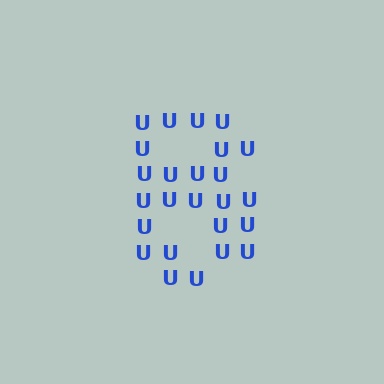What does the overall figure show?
The overall figure shows the digit 8.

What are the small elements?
The small elements are letter U's.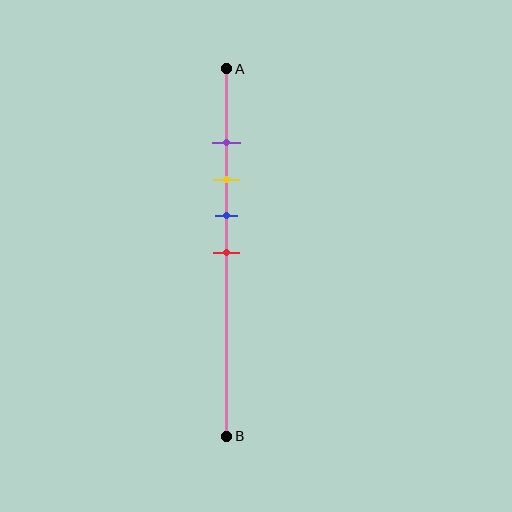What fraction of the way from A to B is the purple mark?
The purple mark is approximately 20% (0.2) of the way from A to B.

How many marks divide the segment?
There are 4 marks dividing the segment.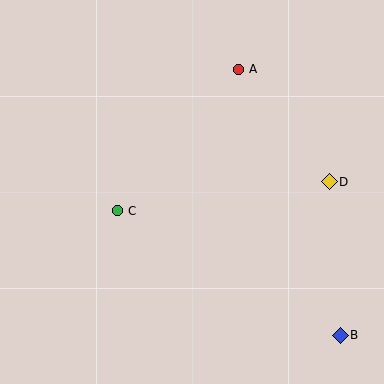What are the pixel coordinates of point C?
Point C is at (118, 211).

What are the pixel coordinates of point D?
Point D is at (329, 182).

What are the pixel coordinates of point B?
Point B is at (340, 335).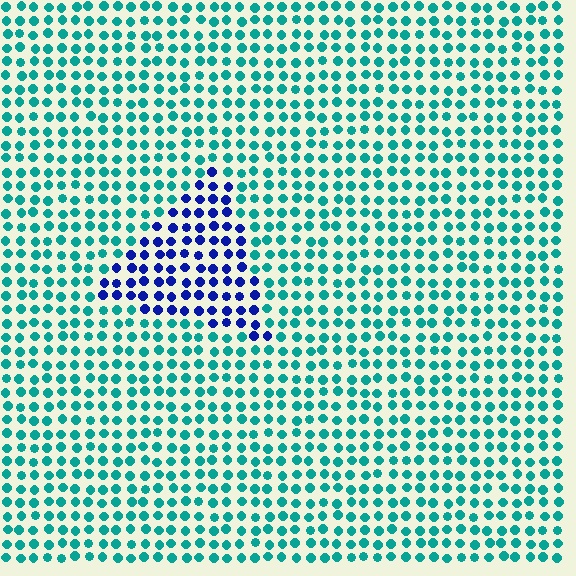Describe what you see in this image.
The image is filled with small teal elements in a uniform arrangement. A triangle-shaped region is visible where the elements are tinted to a slightly different hue, forming a subtle color boundary.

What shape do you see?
I see a triangle.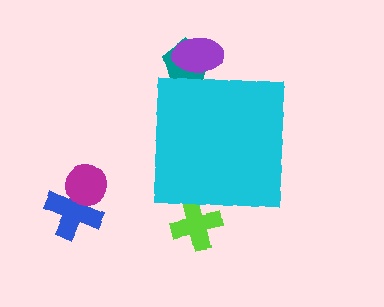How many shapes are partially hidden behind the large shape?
3 shapes are partially hidden.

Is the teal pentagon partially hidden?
Yes, the teal pentagon is partially hidden behind the cyan square.